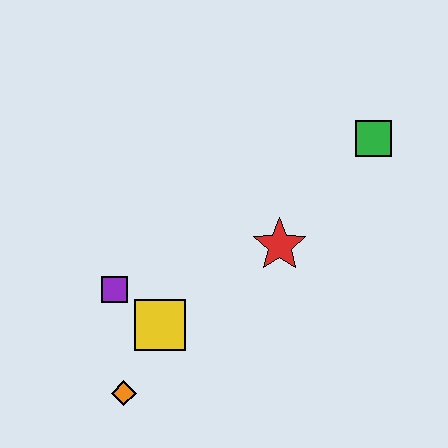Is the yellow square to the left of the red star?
Yes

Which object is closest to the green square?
The red star is closest to the green square.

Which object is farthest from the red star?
The orange diamond is farthest from the red star.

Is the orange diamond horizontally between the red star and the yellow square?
No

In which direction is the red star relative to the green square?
The red star is below the green square.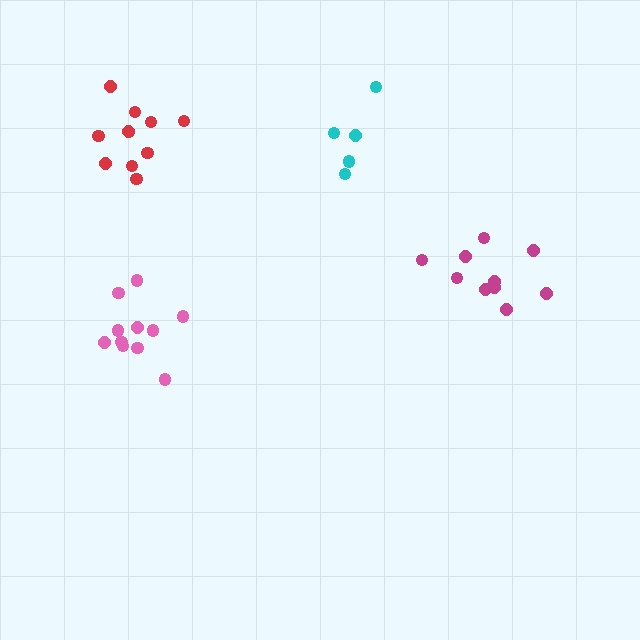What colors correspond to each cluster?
The clusters are colored: pink, magenta, cyan, red.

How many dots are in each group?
Group 1: 11 dots, Group 2: 10 dots, Group 3: 5 dots, Group 4: 11 dots (37 total).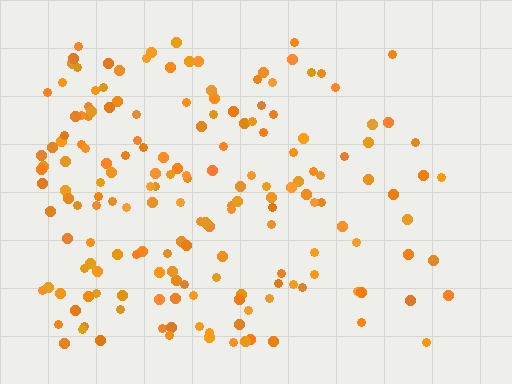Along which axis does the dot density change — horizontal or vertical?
Horizontal.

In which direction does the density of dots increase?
From right to left, with the left side densest.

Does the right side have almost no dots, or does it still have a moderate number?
Still a moderate number, just noticeably fewer than the left.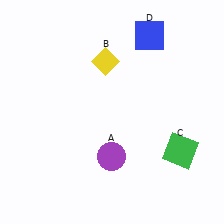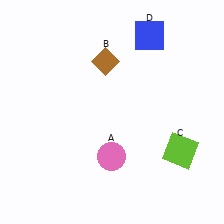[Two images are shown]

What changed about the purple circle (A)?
In Image 1, A is purple. In Image 2, it changed to pink.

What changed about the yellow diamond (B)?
In Image 1, B is yellow. In Image 2, it changed to brown.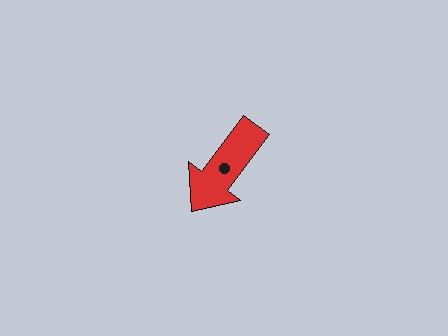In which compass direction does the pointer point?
Southwest.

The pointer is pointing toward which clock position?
Roughly 7 o'clock.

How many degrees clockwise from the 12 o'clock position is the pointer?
Approximately 217 degrees.